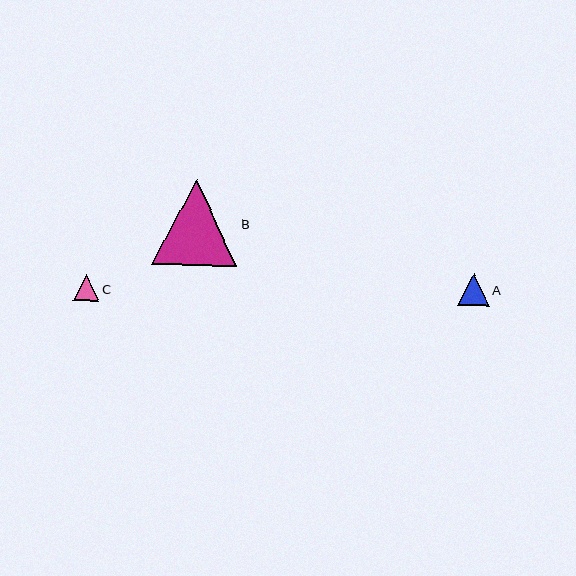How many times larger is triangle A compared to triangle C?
Triangle A is approximately 1.2 times the size of triangle C.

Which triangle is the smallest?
Triangle C is the smallest with a size of approximately 26 pixels.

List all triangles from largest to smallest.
From largest to smallest: B, A, C.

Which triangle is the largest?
Triangle B is the largest with a size of approximately 86 pixels.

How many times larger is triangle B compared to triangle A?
Triangle B is approximately 2.7 times the size of triangle A.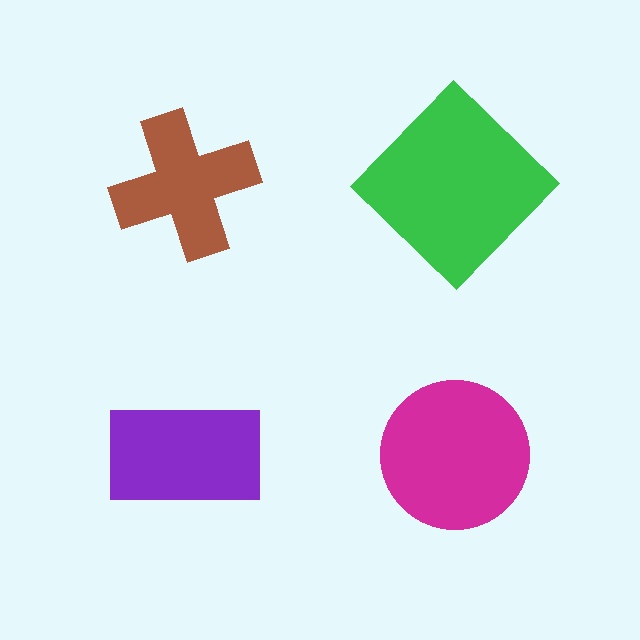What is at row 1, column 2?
A green diamond.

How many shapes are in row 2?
2 shapes.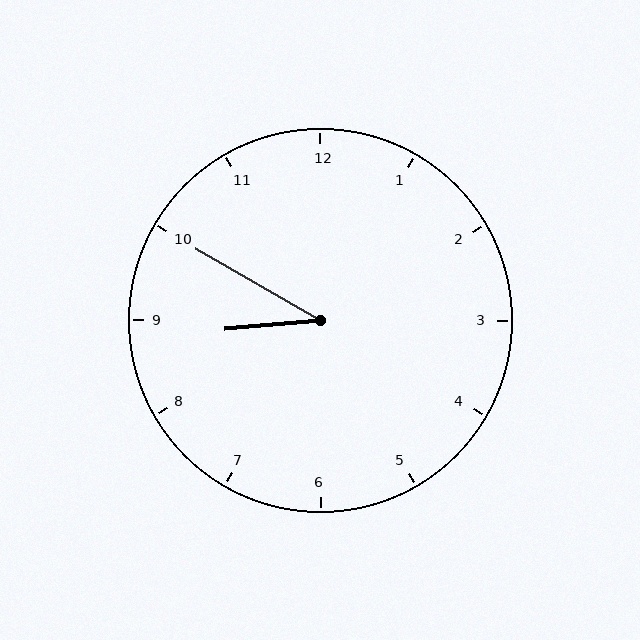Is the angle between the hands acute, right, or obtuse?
It is acute.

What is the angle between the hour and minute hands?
Approximately 35 degrees.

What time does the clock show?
8:50.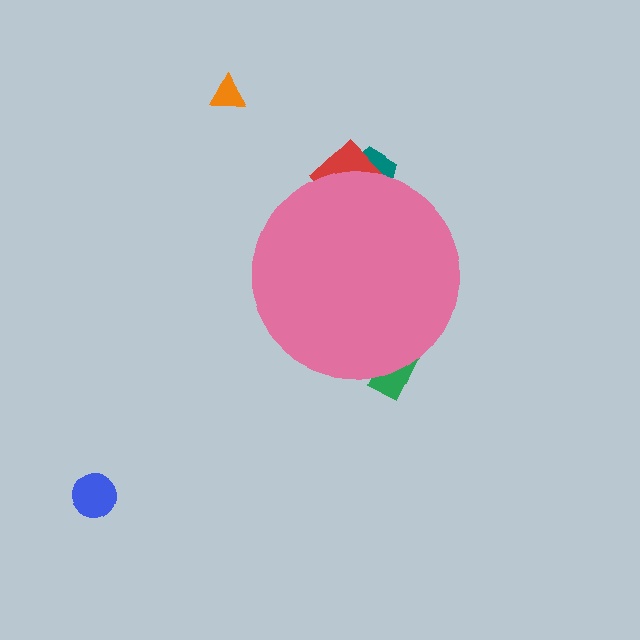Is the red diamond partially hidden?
Yes, the red diamond is partially hidden behind the pink circle.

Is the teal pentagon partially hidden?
Yes, the teal pentagon is partially hidden behind the pink circle.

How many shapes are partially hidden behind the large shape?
3 shapes are partially hidden.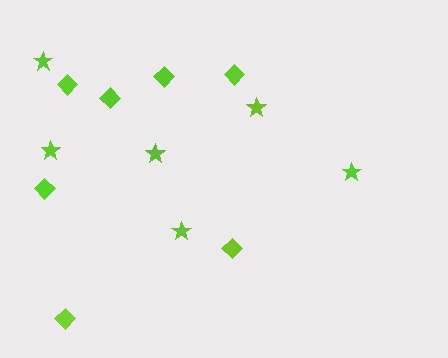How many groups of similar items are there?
There are 2 groups: one group of diamonds (7) and one group of stars (6).